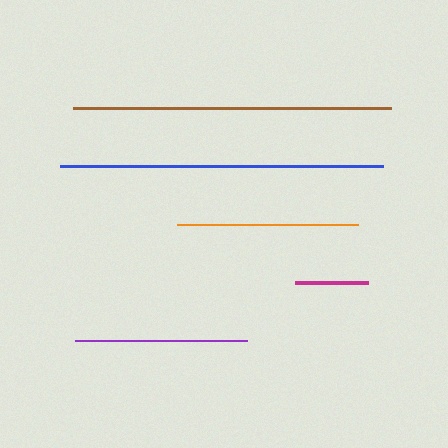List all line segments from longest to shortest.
From longest to shortest: blue, brown, orange, purple, magenta.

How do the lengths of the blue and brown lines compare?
The blue and brown lines are approximately the same length.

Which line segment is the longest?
The blue line is the longest at approximately 323 pixels.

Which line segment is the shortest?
The magenta line is the shortest at approximately 73 pixels.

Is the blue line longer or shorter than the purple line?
The blue line is longer than the purple line.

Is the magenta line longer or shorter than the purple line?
The purple line is longer than the magenta line.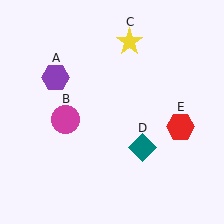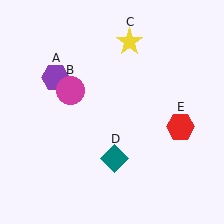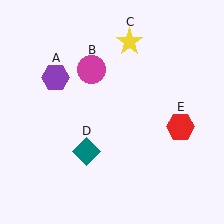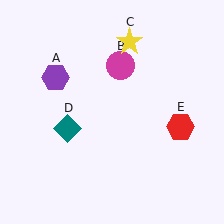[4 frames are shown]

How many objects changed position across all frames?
2 objects changed position: magenta circle (object B), teal diamond (object D).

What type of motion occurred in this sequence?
The magenta circle (object B), teal diamond (object D) rotated clockwise around the center of the scene.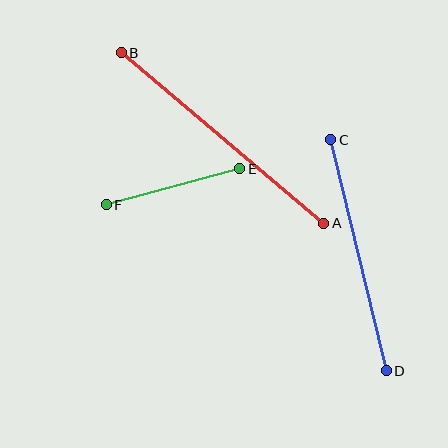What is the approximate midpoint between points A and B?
The midpoint is at approximately (222, 138) pixels.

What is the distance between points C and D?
The distance is approximately 238 pixels.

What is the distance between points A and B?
The distance is approximately 265 pixels.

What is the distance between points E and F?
The distance is approximately 138 pixels.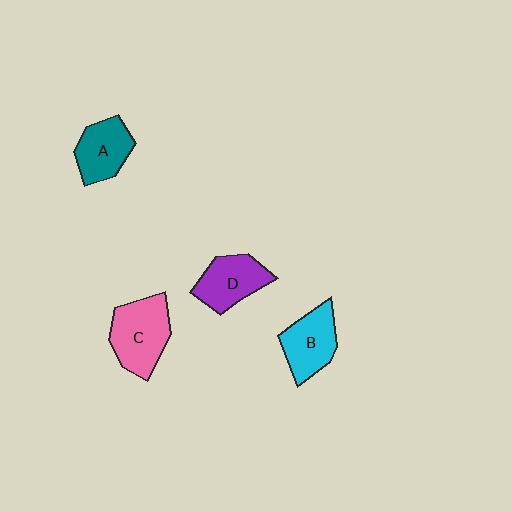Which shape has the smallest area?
Shape A (teal).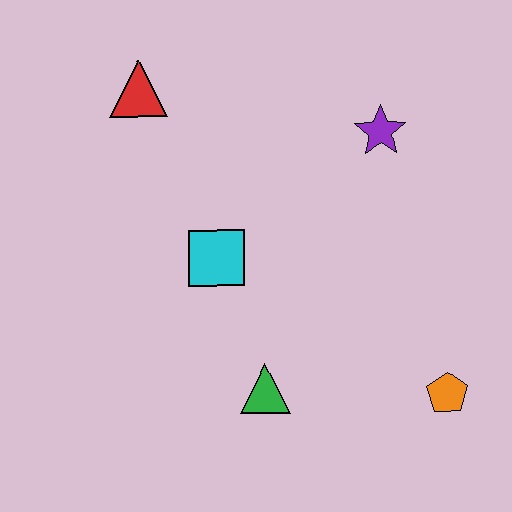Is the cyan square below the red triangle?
Yes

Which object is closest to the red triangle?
The cyan square is closest to the red triangle.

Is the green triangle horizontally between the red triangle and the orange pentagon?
Yes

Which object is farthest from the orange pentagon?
The red triangle is farthest from the orange pentagon.